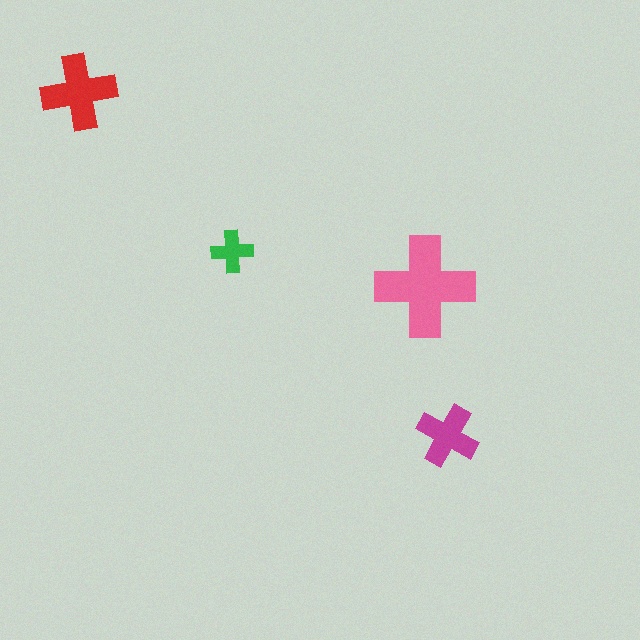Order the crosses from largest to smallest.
the pink one, the red one, the magenta one, the green one.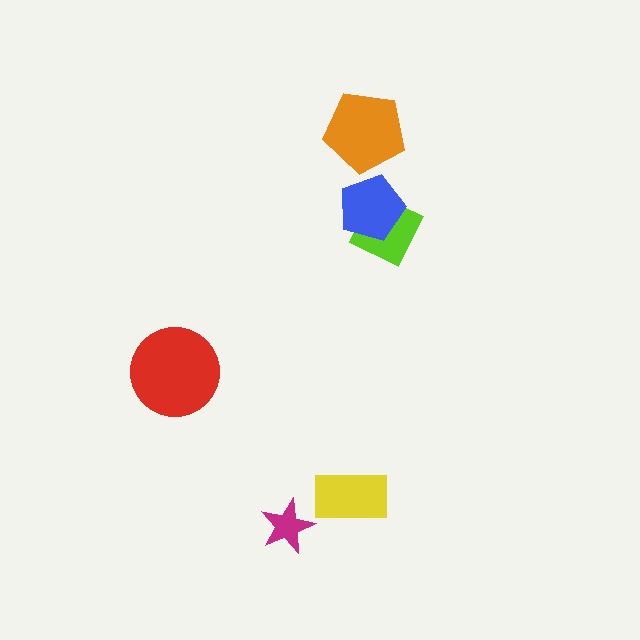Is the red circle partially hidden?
No, no other shape covers it.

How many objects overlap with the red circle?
0 objects overlap with the red circle.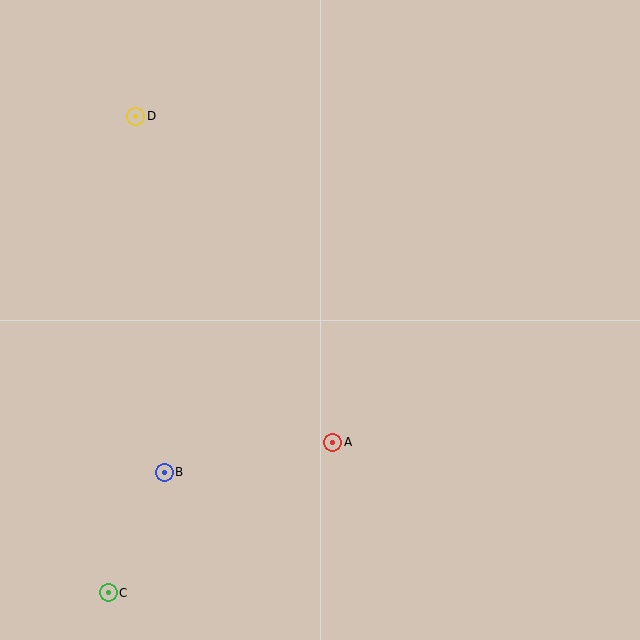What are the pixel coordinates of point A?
Point A is at (333, 442).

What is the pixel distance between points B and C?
The distance between B and C is 133 pixels.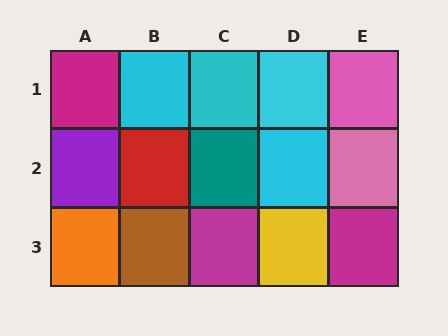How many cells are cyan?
4 cells are cyan.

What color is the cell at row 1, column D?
Cyan.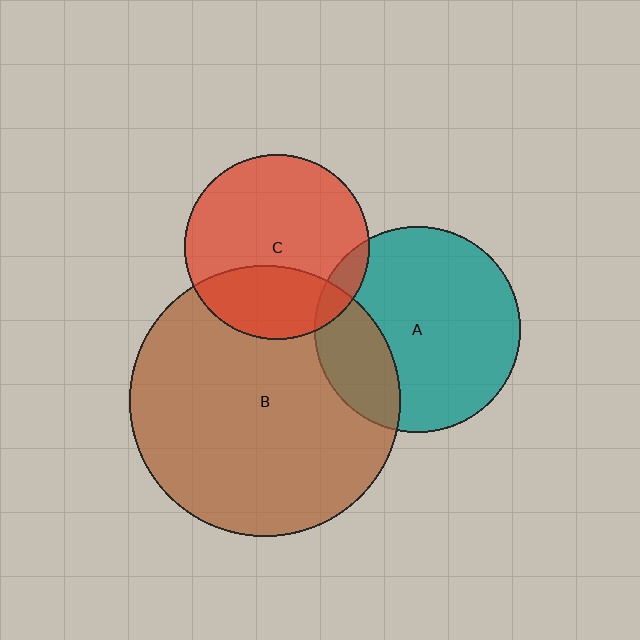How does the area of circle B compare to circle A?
Approximately 1.7 times.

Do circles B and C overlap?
Yes.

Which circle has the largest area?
Circle B (brown).